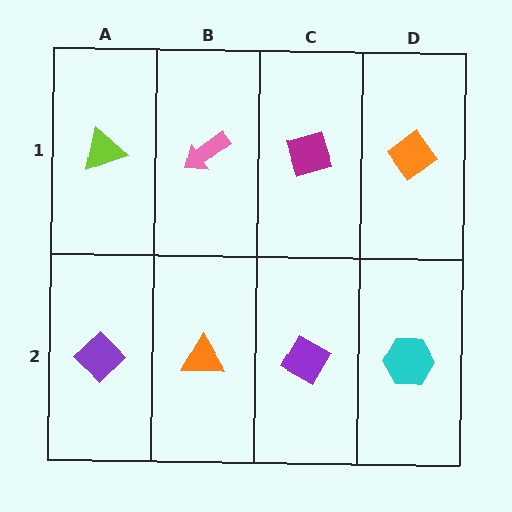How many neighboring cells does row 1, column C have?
3.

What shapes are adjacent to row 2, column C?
A magenta diamond (row 1, column C), an orange triangle (row 2, column B), a cyan hexagon (row 2, column D).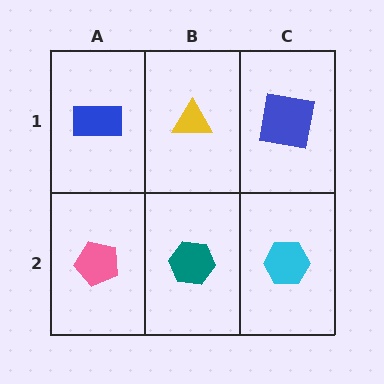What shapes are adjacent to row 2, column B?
A yellow triangle (row 1, column B), a pink pentagon (row 2, column A), a cyan hexagon (row 2, column C).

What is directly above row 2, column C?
A blue square.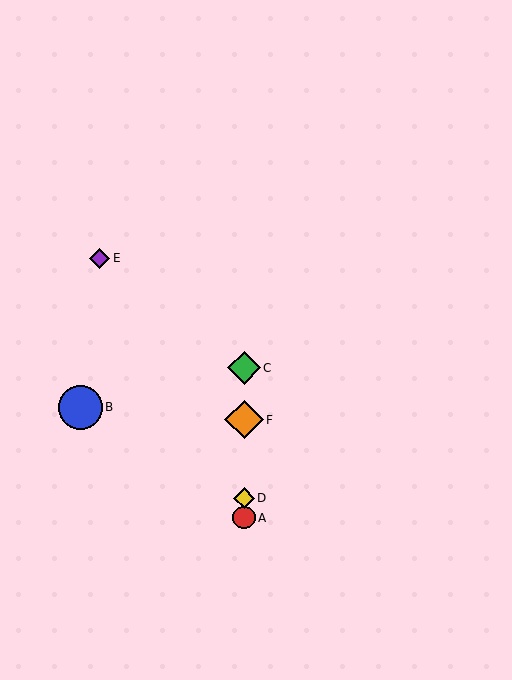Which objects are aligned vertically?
Objects A, C, D, F are aligned vertically.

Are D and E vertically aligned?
No, D is at x≈244 and E is at x≈100.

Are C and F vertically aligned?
Yes, both are at x≈244.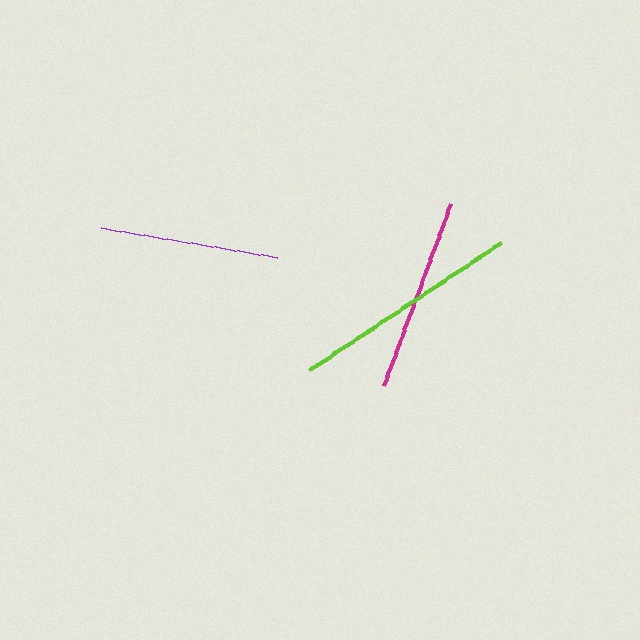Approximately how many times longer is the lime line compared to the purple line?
The lime line is approximately 1.3 times the length of the purple line.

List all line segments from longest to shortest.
From longest to shortest: lime, magenta, purple.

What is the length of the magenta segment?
The magenta segment is approximately 193 pixels long.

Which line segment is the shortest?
The purple line is the shortest at approximately 179 pixels.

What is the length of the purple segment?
The purple segment is approximately 179 pixels long.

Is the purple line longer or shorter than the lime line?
The lime line is longer than the purple line.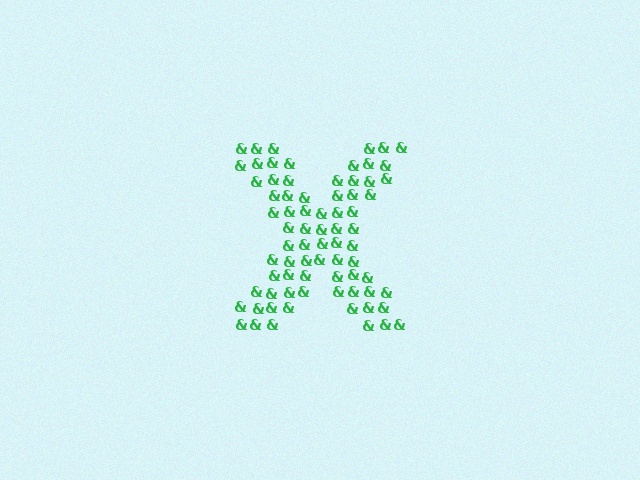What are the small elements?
The small elements are ampersands.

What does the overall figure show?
The overall figure shows the letter X.